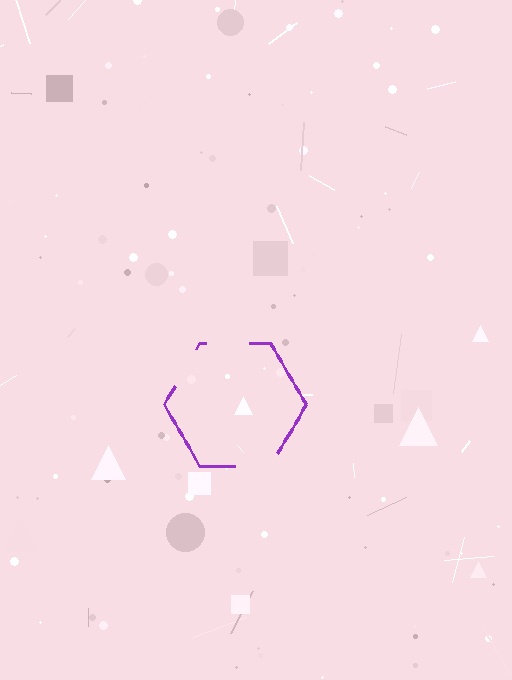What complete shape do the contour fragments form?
The contour fragments form a hexagon.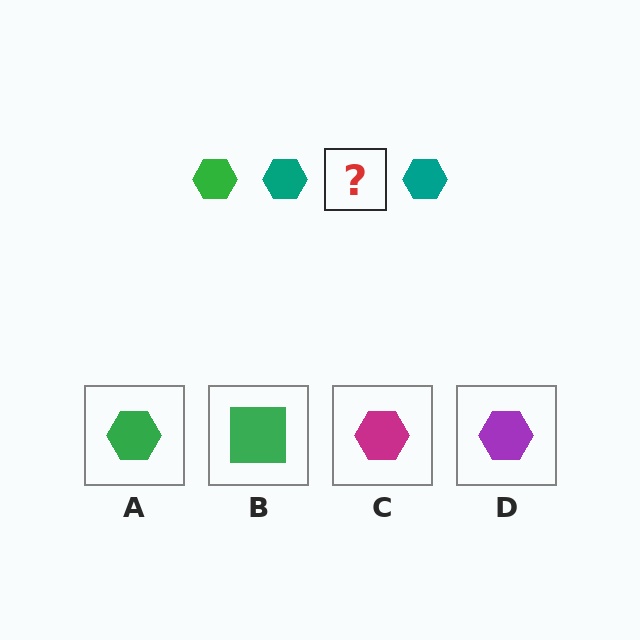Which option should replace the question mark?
Option A.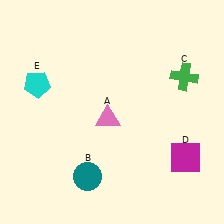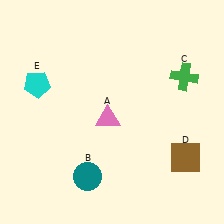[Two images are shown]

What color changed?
The square (D) changed from magenta in Image 1 to brown in Image 2.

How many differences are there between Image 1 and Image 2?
There is 1 difference between the two images.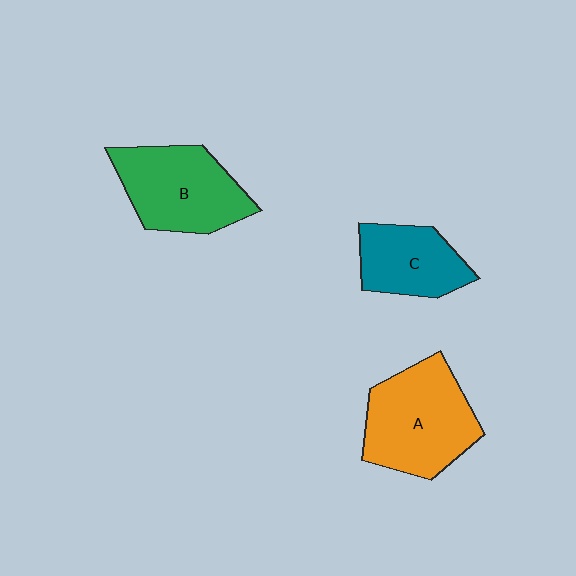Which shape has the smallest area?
Shape C (teal).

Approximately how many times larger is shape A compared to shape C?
Approximately 1.5 times.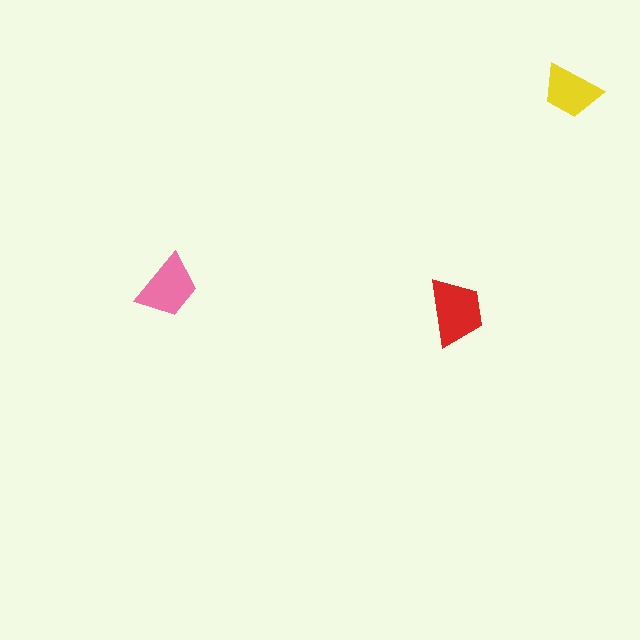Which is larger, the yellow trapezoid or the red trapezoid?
The red one.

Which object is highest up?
The yellow trapezoid is topmost.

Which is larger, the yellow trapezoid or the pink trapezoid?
The pink one.